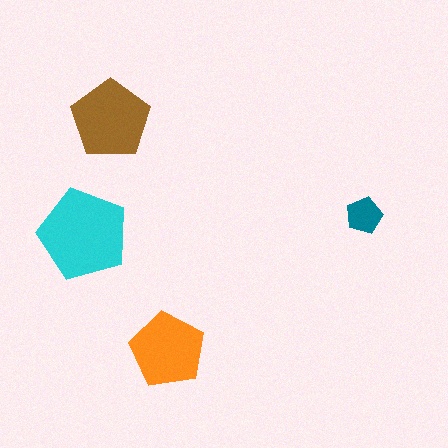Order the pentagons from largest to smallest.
the cyan one, the brown one, the orange one, the teal one.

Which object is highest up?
The brown pentagon is topmost.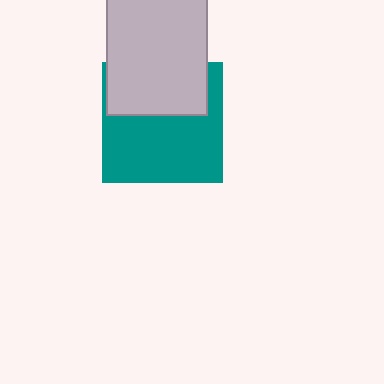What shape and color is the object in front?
The object in front is a light gray rectangle.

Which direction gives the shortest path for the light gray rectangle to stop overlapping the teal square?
Moving up gives the shortest separation.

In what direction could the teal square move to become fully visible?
The teal square could move down. That would shift it out from behind the light gray rectangle entirely.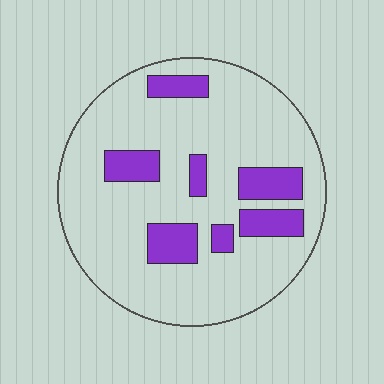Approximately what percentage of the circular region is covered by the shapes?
Approximately 20%.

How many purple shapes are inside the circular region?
7.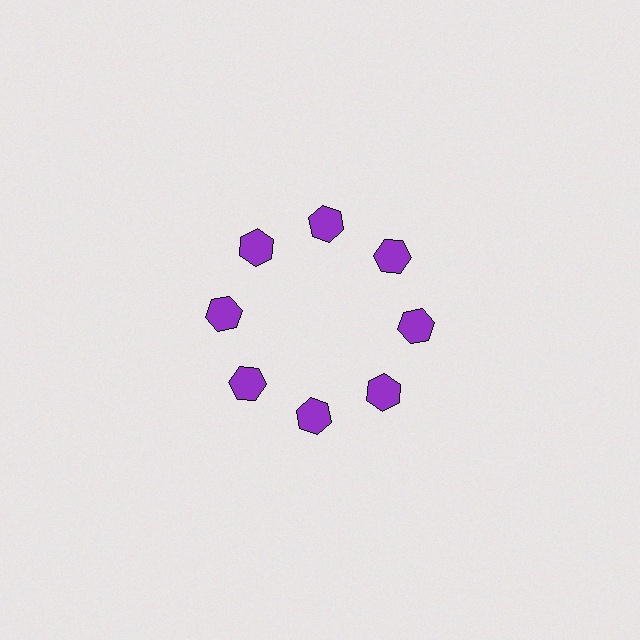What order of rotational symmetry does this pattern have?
This pattern has 8-fold rotational symmetry.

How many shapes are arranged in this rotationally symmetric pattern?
There are 8 shapes, arranged in 8 groups of 1.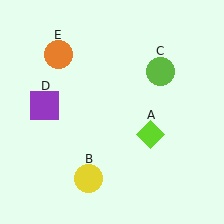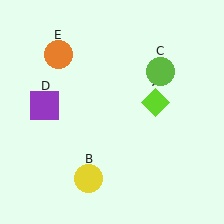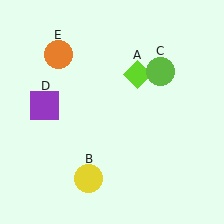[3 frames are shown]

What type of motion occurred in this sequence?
The lime diamond (object A) rotated counterclockwise around the center of the scene.